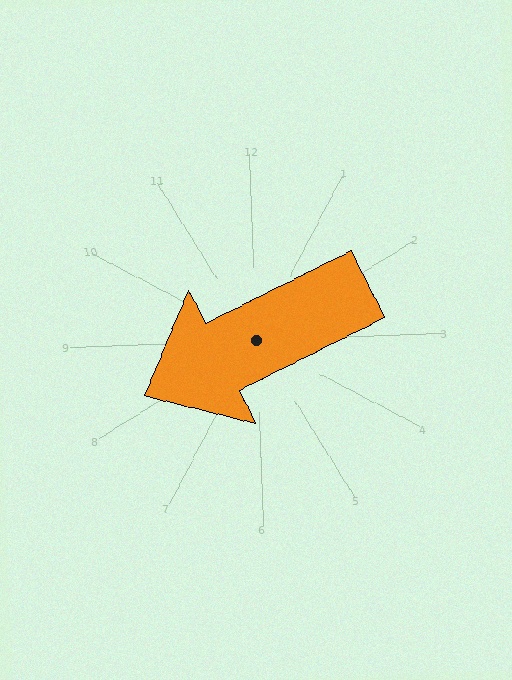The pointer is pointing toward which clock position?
Roughly 8 o'clock.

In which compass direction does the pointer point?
Southwest.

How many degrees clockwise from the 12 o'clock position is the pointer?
Approximately 245 degrees.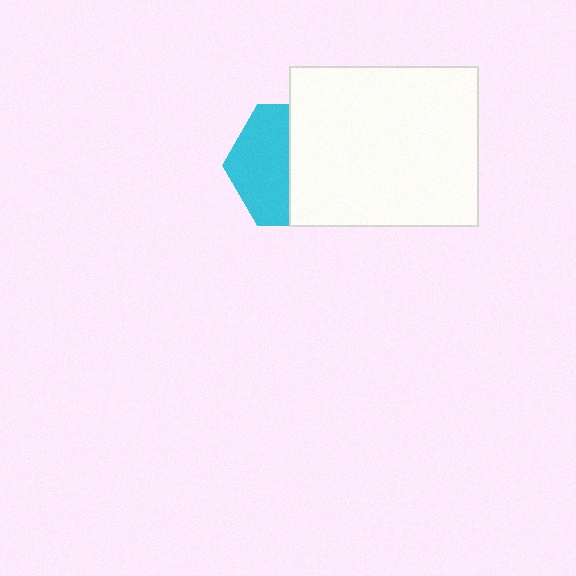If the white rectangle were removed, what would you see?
You would see the complete cyan hexagon.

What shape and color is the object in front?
The object in front is a white rectangle.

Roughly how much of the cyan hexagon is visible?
About half of it is visible (roughly 47%).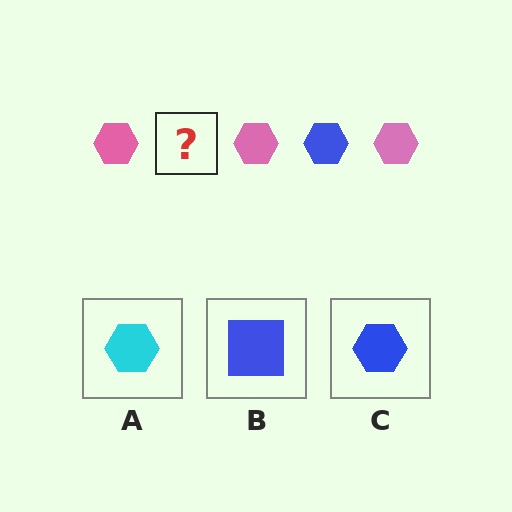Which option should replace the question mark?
Option C.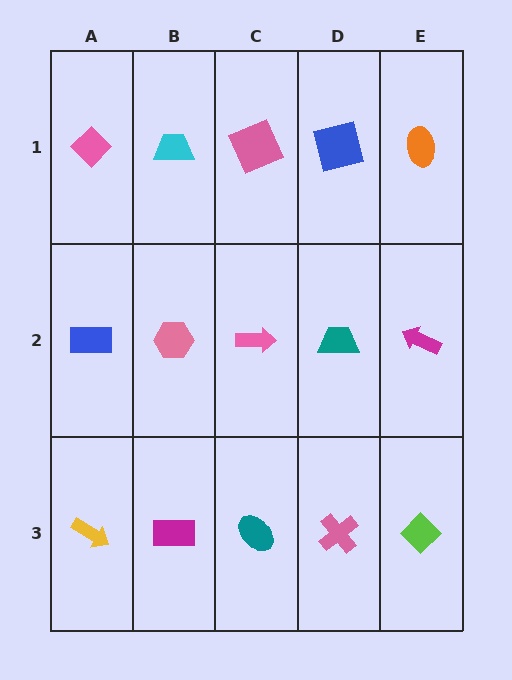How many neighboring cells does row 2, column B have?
4.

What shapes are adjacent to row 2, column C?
A pink square (row 1, column C), a teal ellipse (row 3, column C), a pink hexagon (row 2, column B), a teal trapezoid (row 2, column D).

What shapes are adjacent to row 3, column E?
A magenta arrow (row 2, column E), a pink cross (row 3, column D).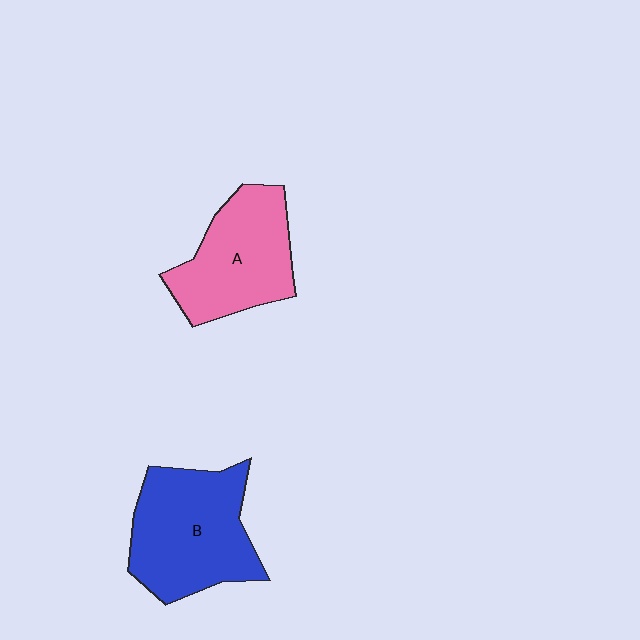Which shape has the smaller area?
Shape A (pink).